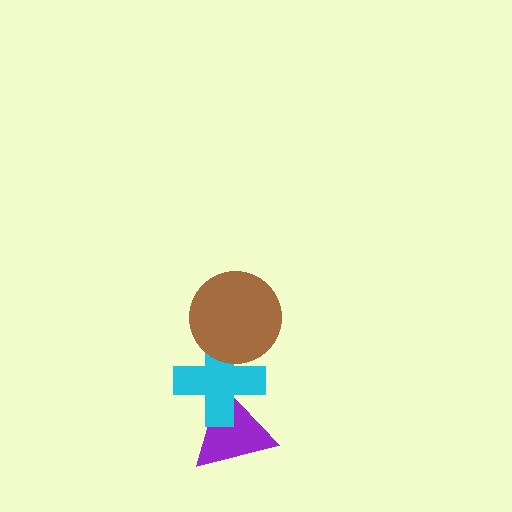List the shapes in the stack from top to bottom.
From top to bottom: the brown circle, the cyan cross, the purple triangle.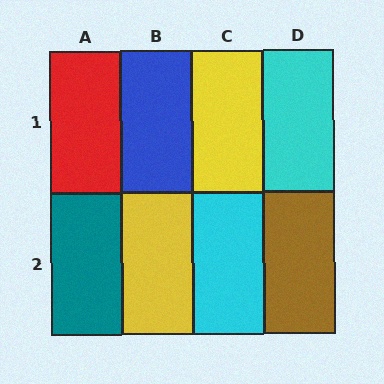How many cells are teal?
1 cell is teal.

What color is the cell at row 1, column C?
Yellow.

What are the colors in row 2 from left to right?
Teal, yellow, cyan, brown.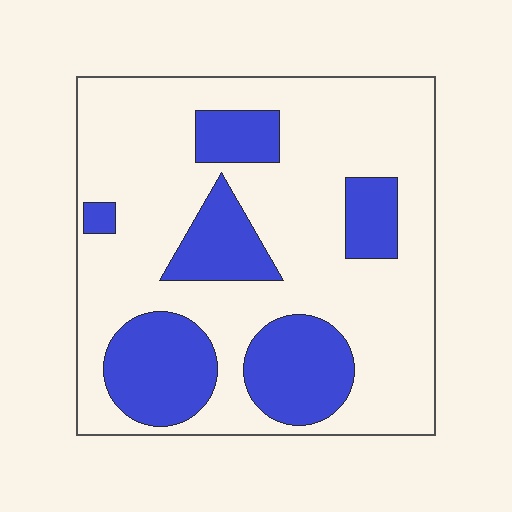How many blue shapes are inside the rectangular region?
6.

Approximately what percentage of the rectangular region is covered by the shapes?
Approximately 30%.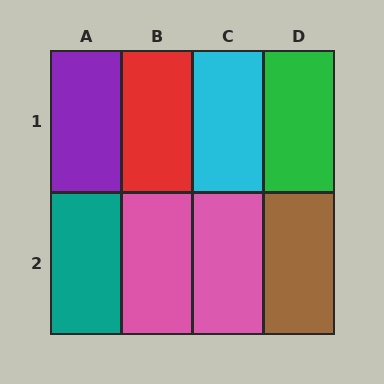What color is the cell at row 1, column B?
Red.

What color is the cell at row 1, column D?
Green.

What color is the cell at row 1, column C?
Cyan.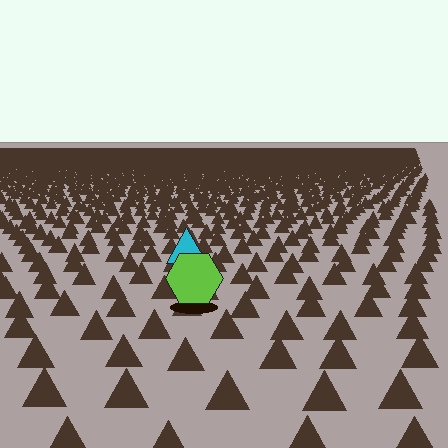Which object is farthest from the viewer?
The cyan triangle is farthest from the viewer. It appears smaller and the ground texture around it is denser.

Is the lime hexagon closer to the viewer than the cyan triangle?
Yes. The lime hexagon is closer — you can tell from the texture gradient: the ground texture is coarser near it.